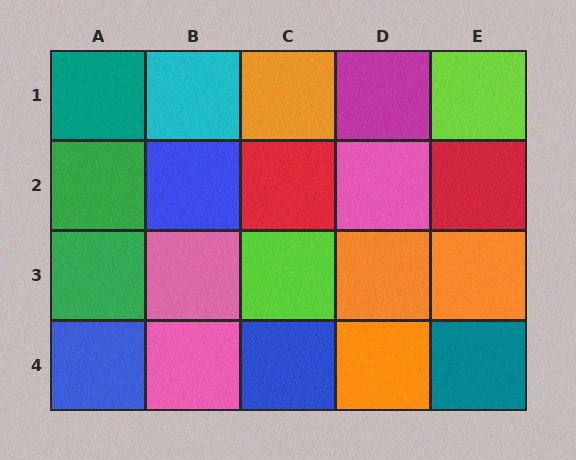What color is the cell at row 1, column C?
Orange.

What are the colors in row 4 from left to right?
Blue, pink, blue, orange, teal.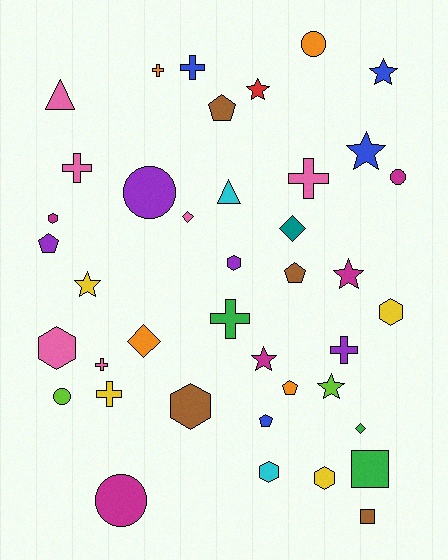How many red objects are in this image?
There is 1 red object.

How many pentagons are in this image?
There are 5 pentagons.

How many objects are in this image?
There are 40 objects.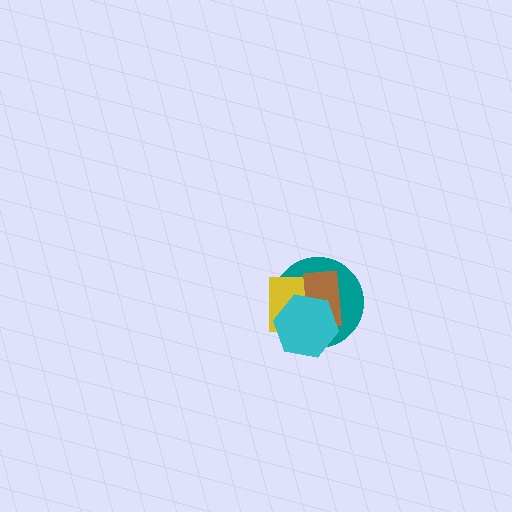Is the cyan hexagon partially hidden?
No, no other shape covers it.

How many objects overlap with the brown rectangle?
3 objects overlap with the brown rectangle.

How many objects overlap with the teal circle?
3 objects overlap with the teal circle.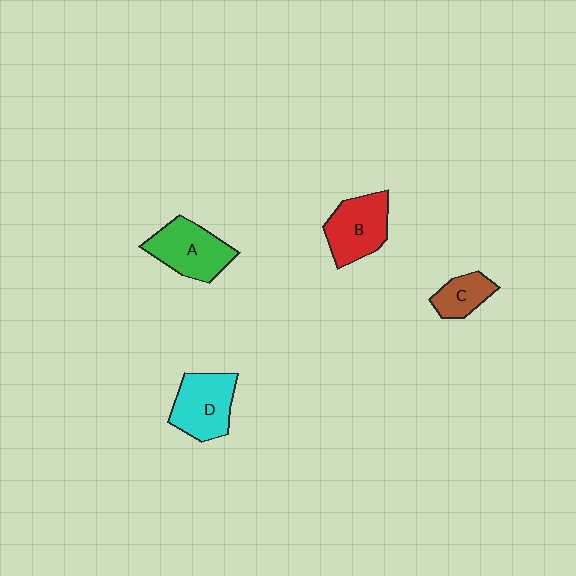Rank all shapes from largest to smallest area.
From largest to smallest: A (green), D (cyan), B (red), C (brown).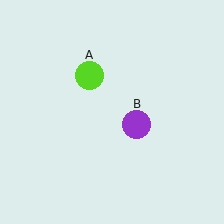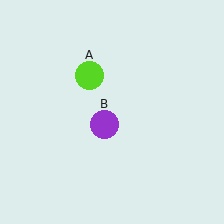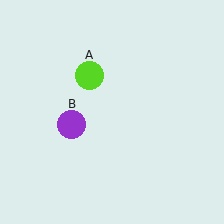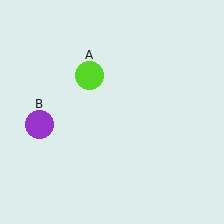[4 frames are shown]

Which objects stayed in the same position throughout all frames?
Lime circle (object A) remained stationary.